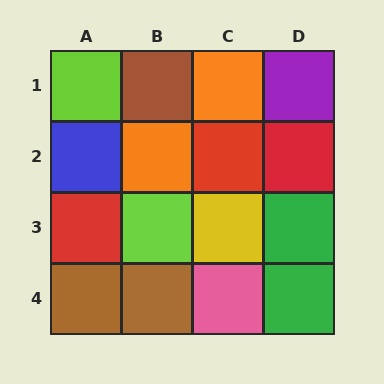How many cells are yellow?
1 cell is yellow.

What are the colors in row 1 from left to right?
Lime, brown, orange, purple.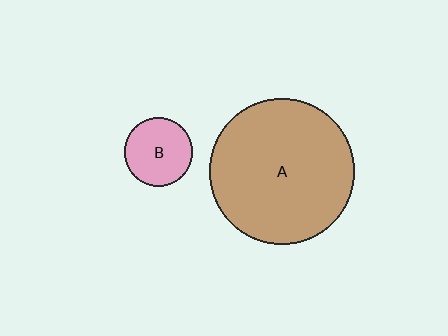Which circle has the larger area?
Circle A (brown).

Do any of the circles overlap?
No, none of the circles overlap.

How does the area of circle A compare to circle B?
Approximately 4.5 times.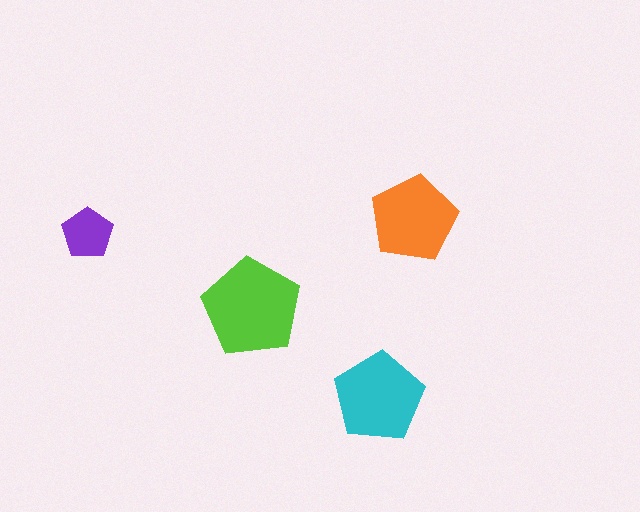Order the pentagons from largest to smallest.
the lime one, the cyan one, the orange one, the purple one.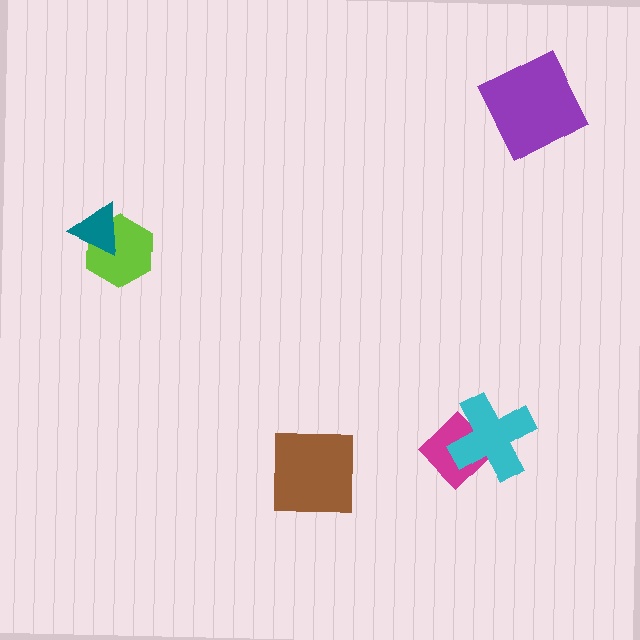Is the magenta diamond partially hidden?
Yes, it is partially covered by another shape.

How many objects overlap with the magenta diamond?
1 object overlaps with the magenta diamond.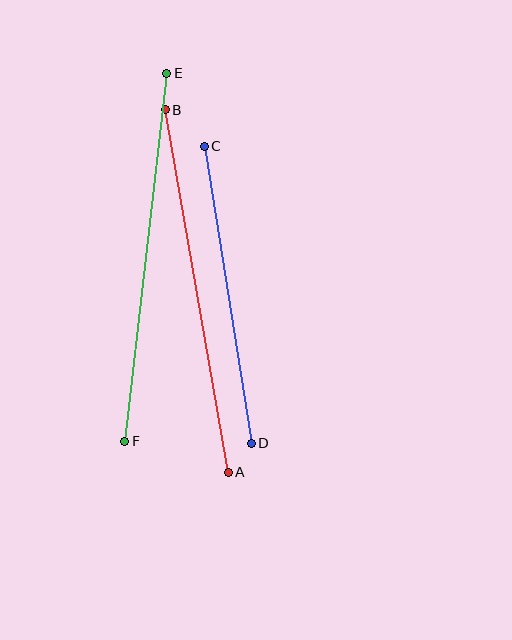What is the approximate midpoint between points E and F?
The midpoint is at approximately (146, 257) pixels.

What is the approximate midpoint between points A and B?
The midpoint is at approximately (197, 291) pixels.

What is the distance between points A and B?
The distance is approximately 368 pixels.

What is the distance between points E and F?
The distance is approximately 370 pixels.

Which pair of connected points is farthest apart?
Points E and F are farthest apart.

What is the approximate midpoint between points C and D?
The midpoint is at approximately (228, 295) pixels.